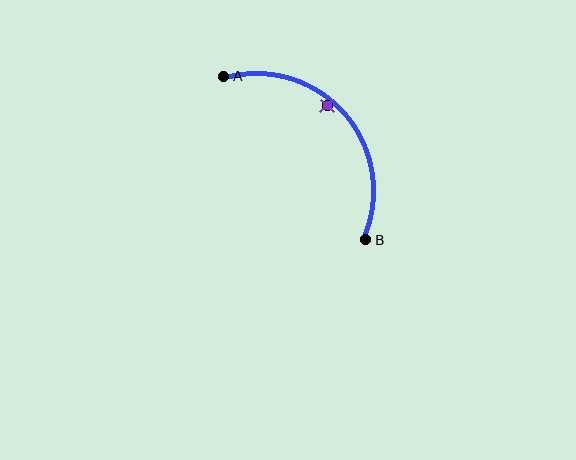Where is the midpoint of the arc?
The arc midpoint is the point on the curve farthest from the straight line joining A and B. It sits above and to the right of that line.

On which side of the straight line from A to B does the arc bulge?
The arc bulges above and to the right of the straight line connecting A and B.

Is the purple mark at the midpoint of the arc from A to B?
No — the purple mark does not lie on the arc at all. It sits slightly inside the curve.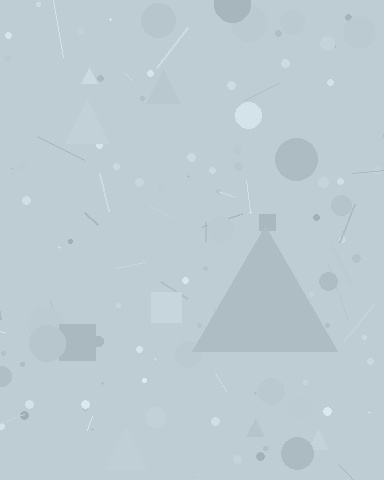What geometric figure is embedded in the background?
A triangle is embedded in the background.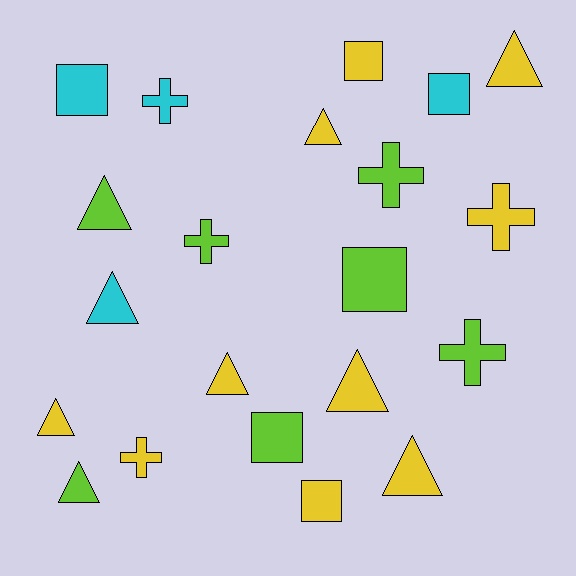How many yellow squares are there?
There are 2 yellow squares.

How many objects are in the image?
There are 21 objects.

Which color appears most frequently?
Yellow, with 10 objects.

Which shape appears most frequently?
Triangle, with 9 objects.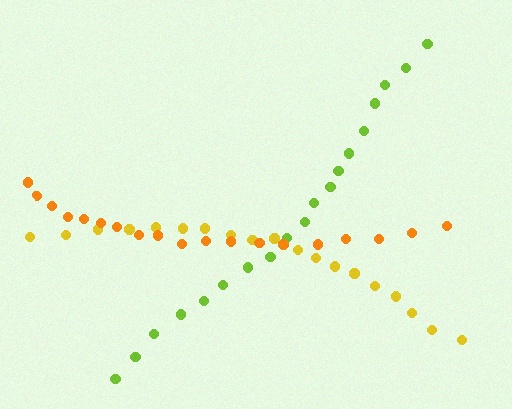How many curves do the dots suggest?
There are 3 distinct paths.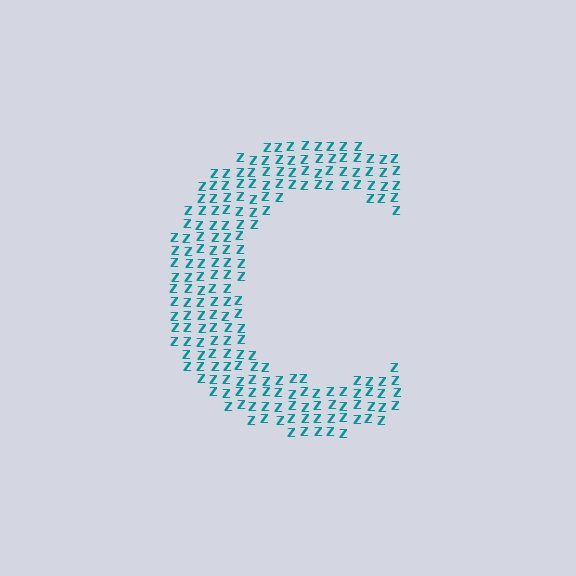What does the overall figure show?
The overall figure shows the letter C.